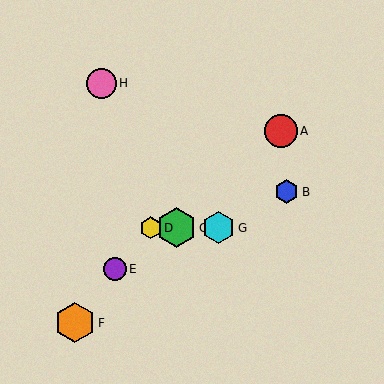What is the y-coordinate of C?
Object C is at y≈228.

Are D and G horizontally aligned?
Yes, both are at y≈228.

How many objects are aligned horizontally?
3 objects (C, D, G) are aligned horizontally.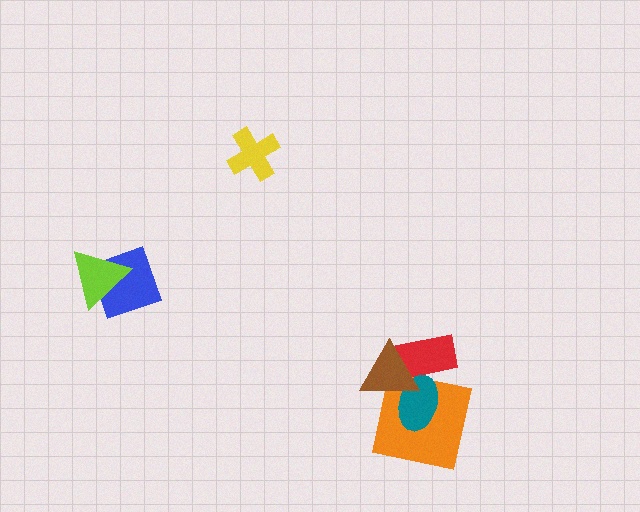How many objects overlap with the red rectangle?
2 objects overlap with the red rectangle.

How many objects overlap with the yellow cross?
0 objects overlap with the yellow cross.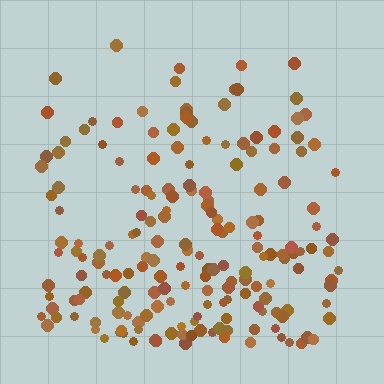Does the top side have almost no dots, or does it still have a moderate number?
Still a moderate number, just noticeably fewer than the bottom.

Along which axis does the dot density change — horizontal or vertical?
Vertical.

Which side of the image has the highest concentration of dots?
The bottom.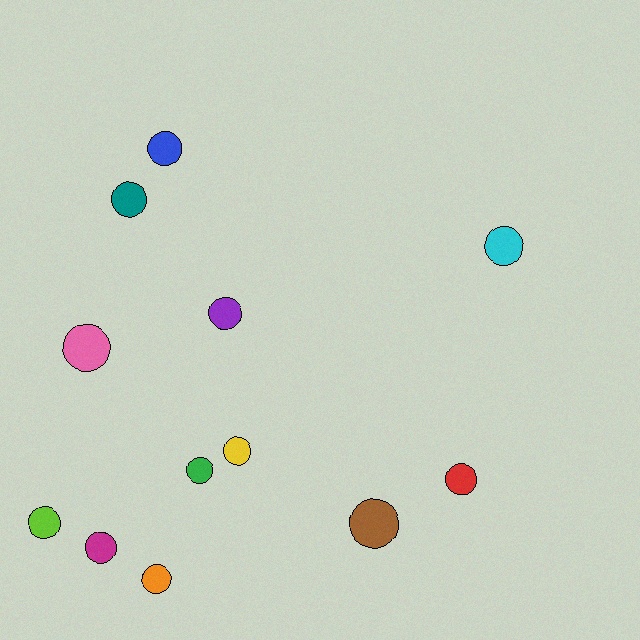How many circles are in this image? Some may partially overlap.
There are 12 circles.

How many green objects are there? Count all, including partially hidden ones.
There is 1 green object.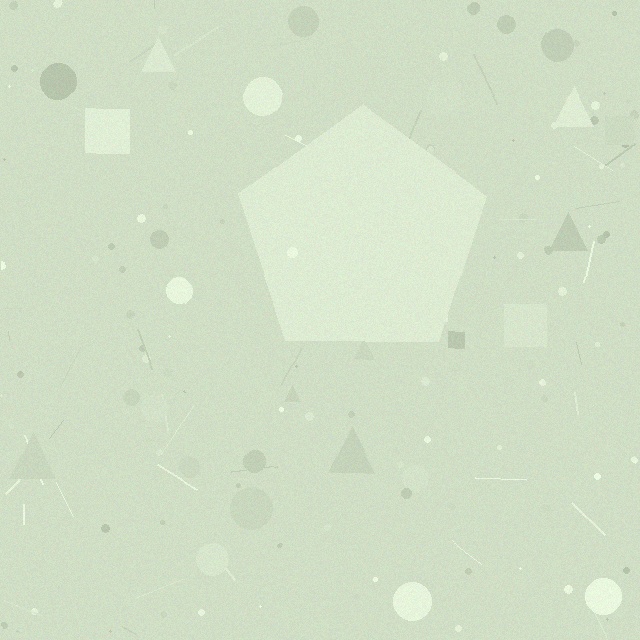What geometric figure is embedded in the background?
A pentagon is embedded in the background.